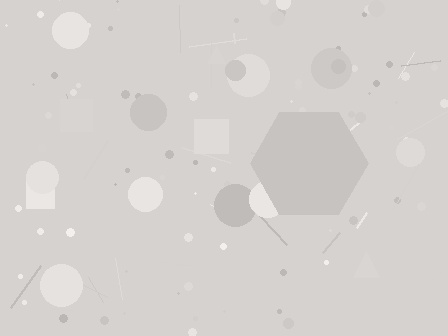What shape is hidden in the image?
A hexagon is hidden in the image.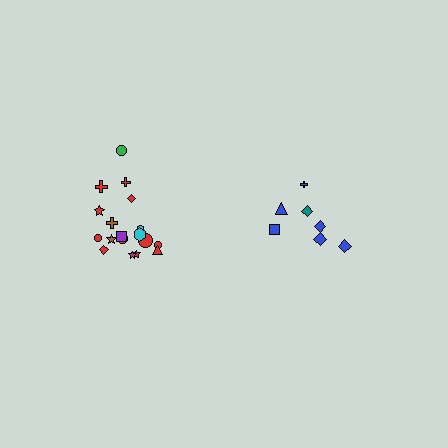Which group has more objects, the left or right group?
The left group.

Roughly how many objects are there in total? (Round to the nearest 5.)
Roughly 25 objects in total.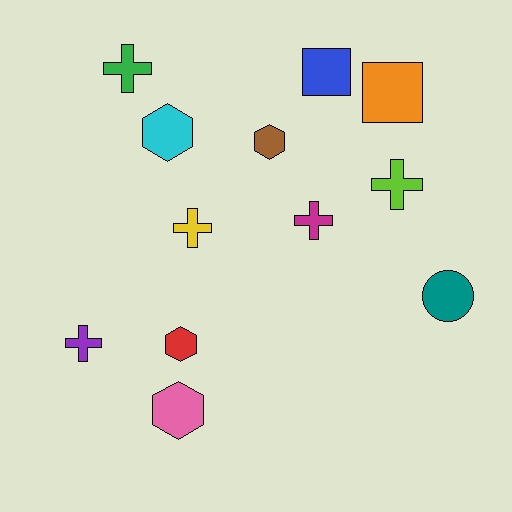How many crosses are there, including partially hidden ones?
There are 5 crosses.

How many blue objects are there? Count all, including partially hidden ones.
There is 1 blue object.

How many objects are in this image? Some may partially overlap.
There are 12 objects.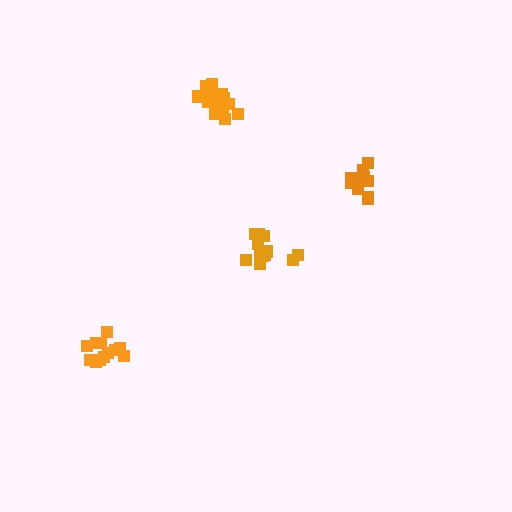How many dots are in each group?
Group 1: 14 dots, Group 2: 12 dots, Group 3: 16 dots, Group 4: 14 dots (56 total).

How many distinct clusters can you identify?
There are 4 distinct clusters.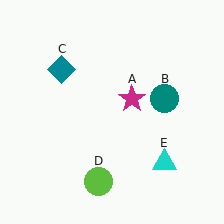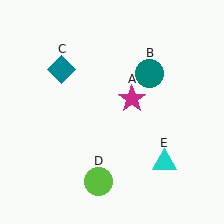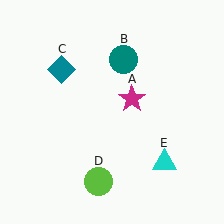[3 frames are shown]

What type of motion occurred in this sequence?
The teal circle (object B) rotated counterclockwise around the center of the scene.